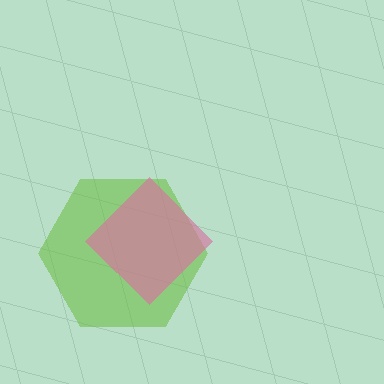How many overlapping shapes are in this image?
There are 2 overlapping shapes in the image.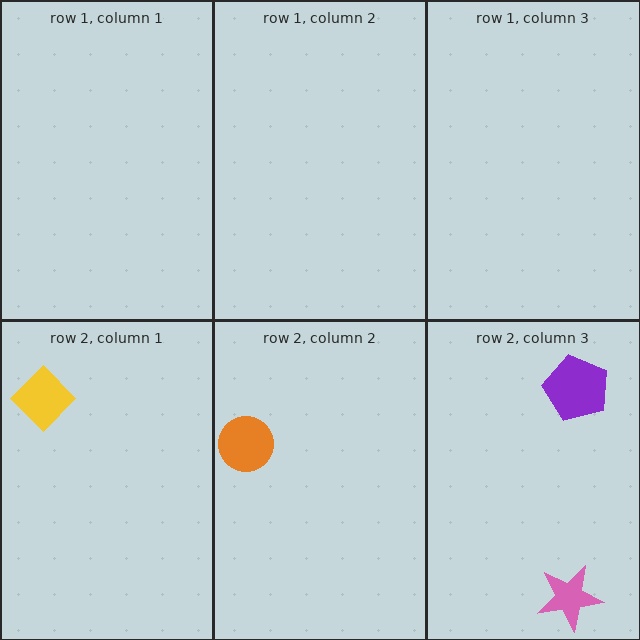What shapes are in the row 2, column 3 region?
The pink star, the purple pentagon.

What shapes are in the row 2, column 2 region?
The orange circle.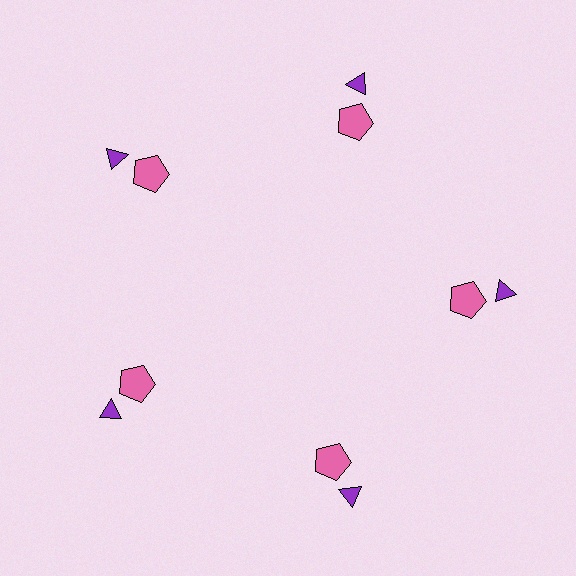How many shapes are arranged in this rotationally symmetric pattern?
There are 10 shapes, arranged in 5 groups of 2.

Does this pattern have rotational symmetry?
Yes, this pattern has 5-fold rotational symmetry. It looks the same after rotating 72 degrees around the center.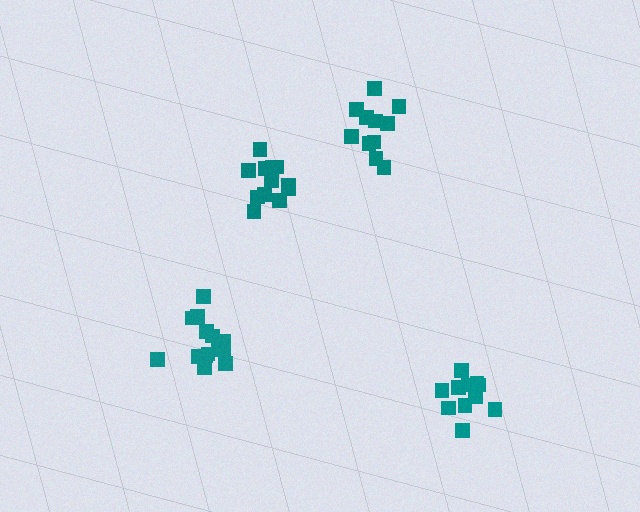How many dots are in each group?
Group 1: 13 dots, Group 2: 11 dots, Group 3: 14 dots, Group 4: 11 dots (49 total).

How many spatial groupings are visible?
There are 4 spatial groupings.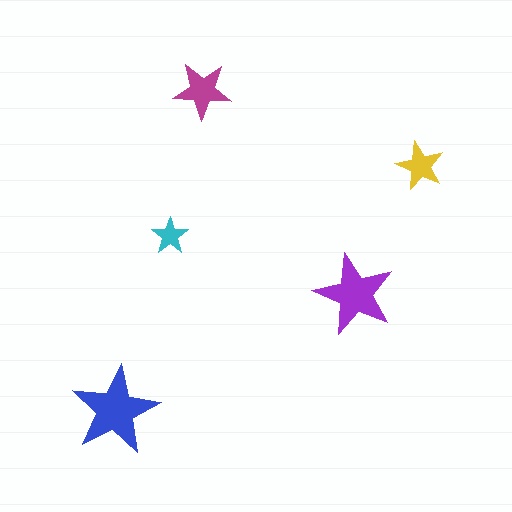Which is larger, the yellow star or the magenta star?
The magenta one.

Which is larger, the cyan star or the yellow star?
The yellow one.